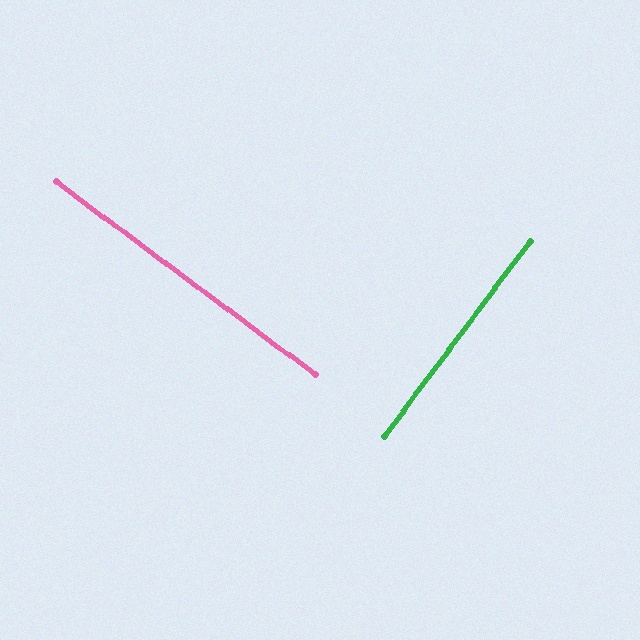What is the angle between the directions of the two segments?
Approximately 90 degrees.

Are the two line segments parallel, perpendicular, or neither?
Perpendicular — they meet at approximately 90°.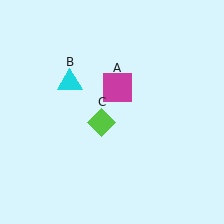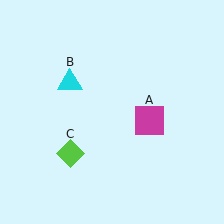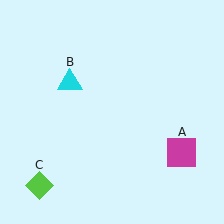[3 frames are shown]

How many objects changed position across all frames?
2 objects changed position: magenta square (object A), lime diamond (object C).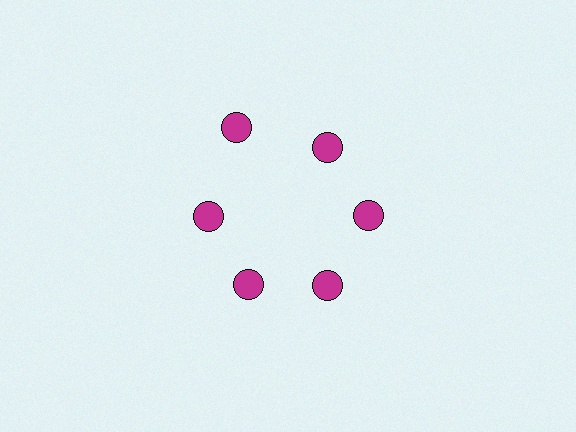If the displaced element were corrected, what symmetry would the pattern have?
It would have 6-fold rotational symmetry — the pattern would map onto itself every 60 degrees.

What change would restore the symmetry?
The symmetry would be restored by moving it inward, back onto the ring so that all 6 circles sit at equal angles and equal distance from the center.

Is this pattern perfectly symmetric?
No. The 6 magenta circles are arranged in a ring, but one element near the 11 o'clock position is pushed outward from the center, breaking the 6-fold rotational symmetry.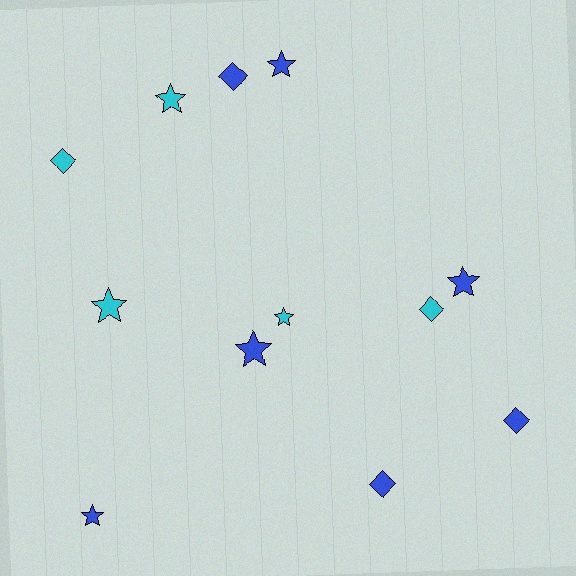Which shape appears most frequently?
Star, with 7 objects.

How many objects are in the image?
There are 12 objects.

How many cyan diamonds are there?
There are 2 cyan diamonds.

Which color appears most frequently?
Blue, with 7 objects.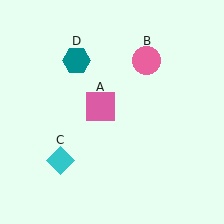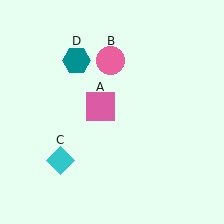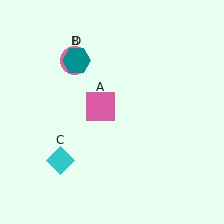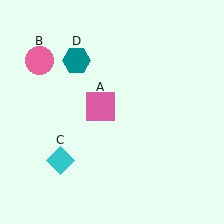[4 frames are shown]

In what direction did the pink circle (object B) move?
The pink circle (object B) moved left.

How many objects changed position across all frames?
1 object changed position: pink circle (object B).